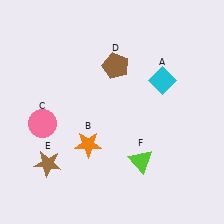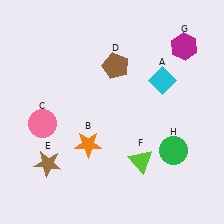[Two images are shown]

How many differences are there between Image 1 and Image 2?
There are 2 differences between the two images.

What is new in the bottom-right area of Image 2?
A green circle (H) was added in the bottom-right area of Image 2.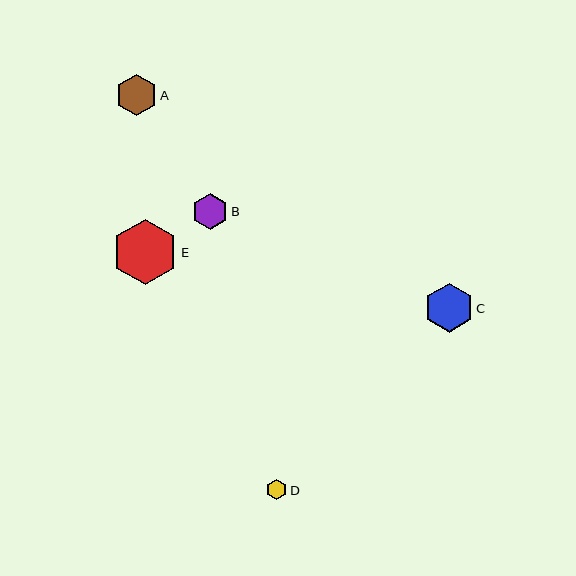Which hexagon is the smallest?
Hexagon D is the smallest with a size of approximately 20 pixels.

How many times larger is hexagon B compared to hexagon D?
Hexagon B is approximately 1.8 times the size of hexagon D.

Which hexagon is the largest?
Hexagon E is the largest with a size of approximately 66 pixels.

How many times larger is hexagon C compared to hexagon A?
Hexagon C is approximately 1.2 times the size of hexagon A.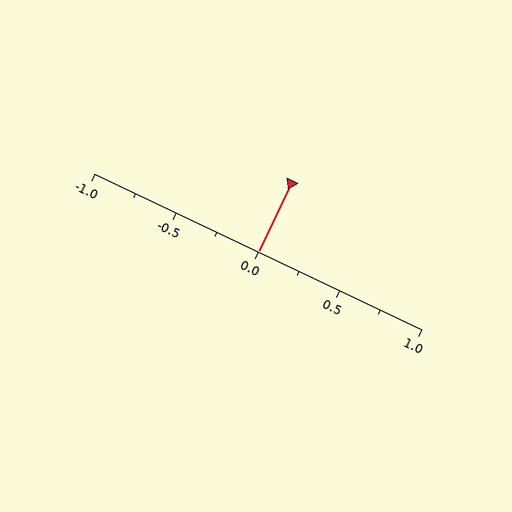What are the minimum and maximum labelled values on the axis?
The axis runs from -1.0 to 1.0.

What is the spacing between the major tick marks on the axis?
The major ticks are spaced 0.5 apart.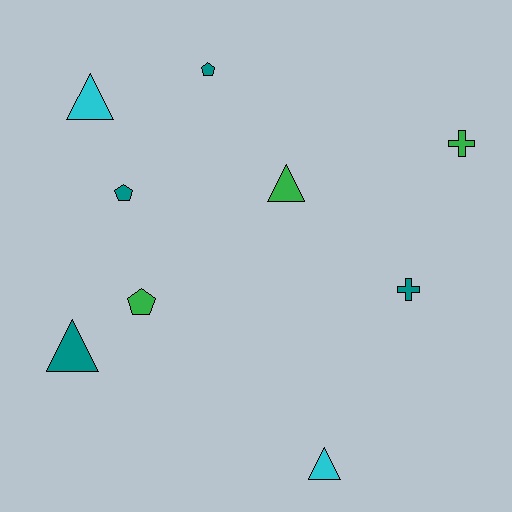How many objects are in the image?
There are 9 objects.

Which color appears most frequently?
Teal, with 4 objects.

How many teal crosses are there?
There is 1 teal cross.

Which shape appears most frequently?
Triangle, with 4 objects.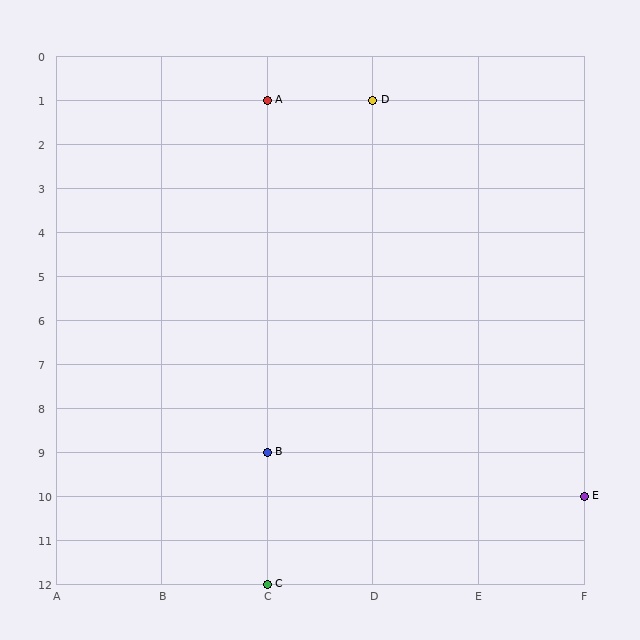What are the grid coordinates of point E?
Point E is at grid coordinates (F, 10).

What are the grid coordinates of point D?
Point D is at grid coordinates (D, 1).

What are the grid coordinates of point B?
Point B is at grid coordinates (C, 9).